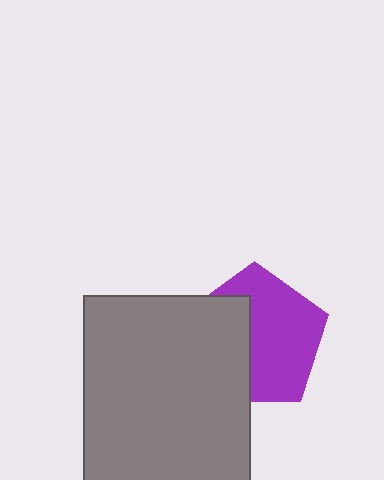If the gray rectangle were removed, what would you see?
You would see the complete purple pentagon.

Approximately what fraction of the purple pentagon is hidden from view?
Roughly 42% of the purple pentagon is hidden behind the gray rectangle.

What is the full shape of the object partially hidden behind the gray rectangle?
The partially hidden object is a purple pentagon.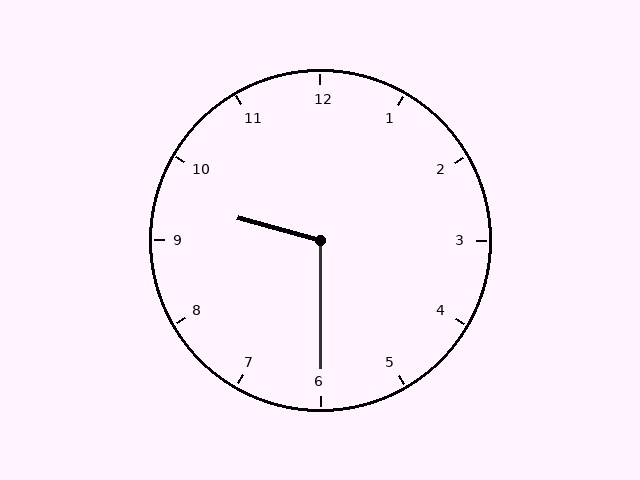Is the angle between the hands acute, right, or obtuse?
It is obtuse.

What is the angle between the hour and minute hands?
Approximately 105 degrees.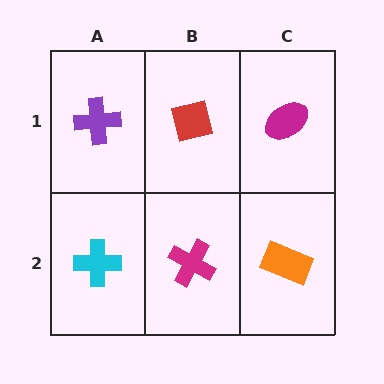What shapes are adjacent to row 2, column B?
A red square (row 1, column B), a cyan cross (row 2, column A), an orange rectangle (row 2, column C).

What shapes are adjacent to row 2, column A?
A purple cross (row 1, column A), a magenta cross (row 2, column B).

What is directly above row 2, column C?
A magenta ellipse.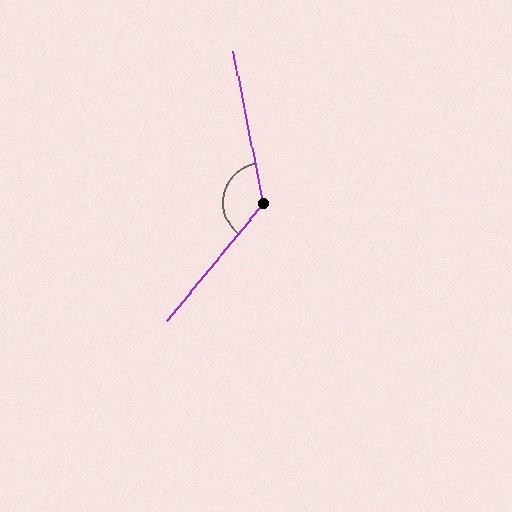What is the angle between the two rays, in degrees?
Approximately 130 degrees.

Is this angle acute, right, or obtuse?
It is obtuse.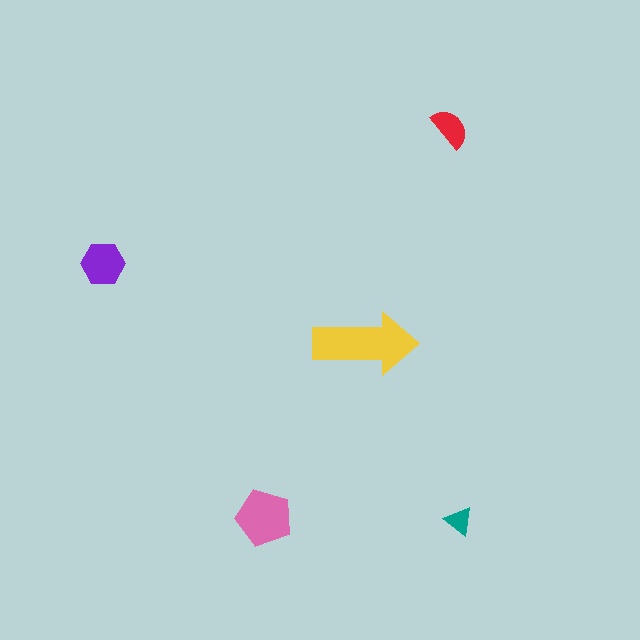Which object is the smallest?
The teal triangle.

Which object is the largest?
The yellow arrow.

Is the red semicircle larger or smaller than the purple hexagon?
Smaller.